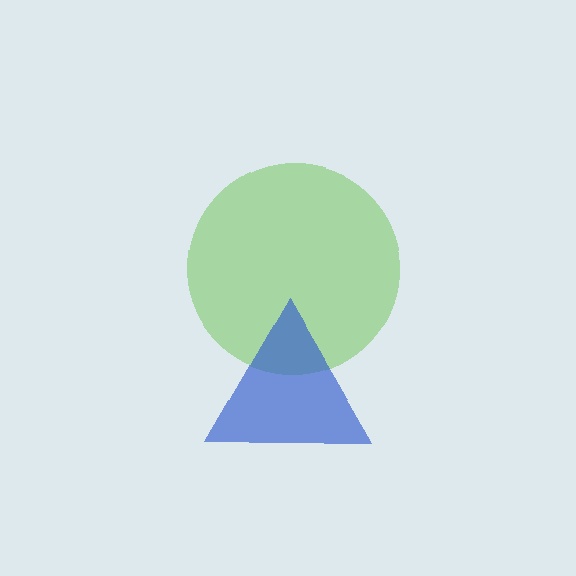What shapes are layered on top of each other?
The layered shapes are: a lime circle, a blue triangle.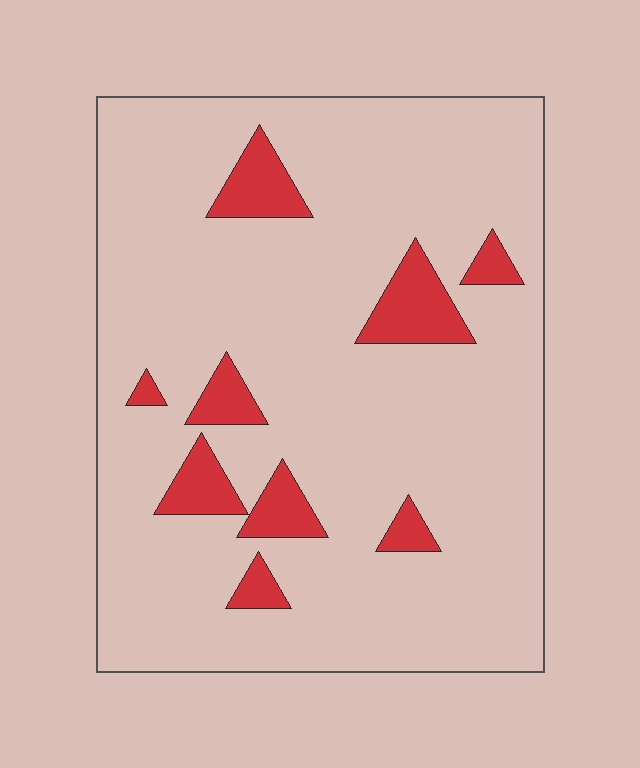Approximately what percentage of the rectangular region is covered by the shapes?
Approximately 10%.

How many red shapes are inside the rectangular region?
9.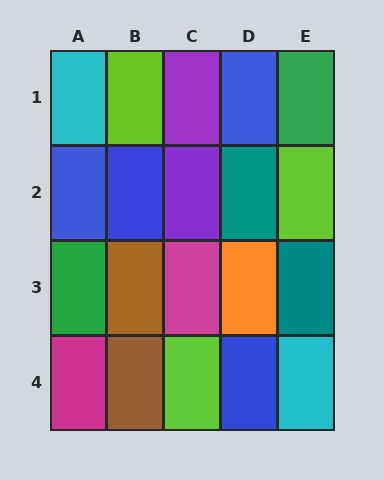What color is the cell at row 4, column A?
Magenta.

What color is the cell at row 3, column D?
Orange.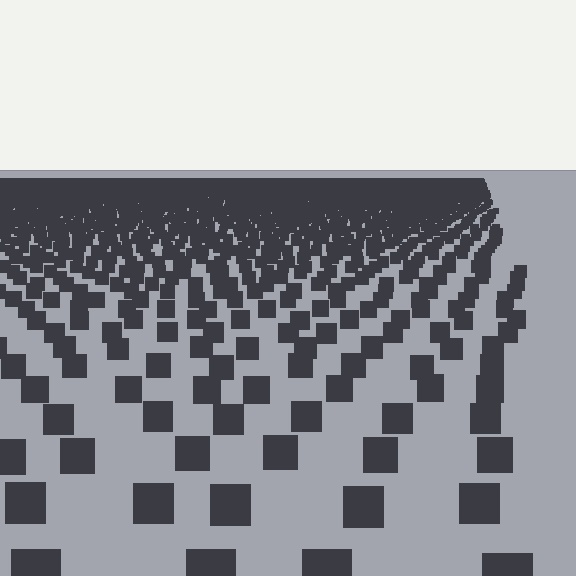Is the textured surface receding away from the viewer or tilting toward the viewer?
The surface is receding away from the viewer. Texture elements get smaller and denser toward the top.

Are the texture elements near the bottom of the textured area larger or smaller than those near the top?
Larger. Near the bottom, elements are closer to the viewer and appear at a bigger on-screen size.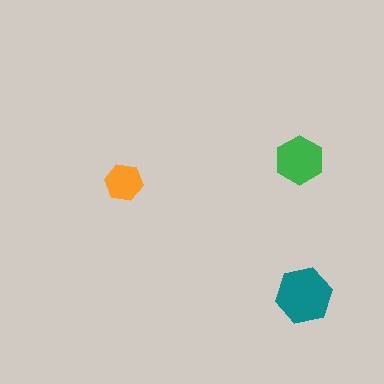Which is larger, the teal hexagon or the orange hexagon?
The teal one.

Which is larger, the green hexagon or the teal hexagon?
The teal one.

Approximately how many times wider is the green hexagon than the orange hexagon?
About 1.5 times wider.